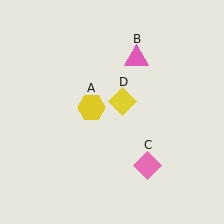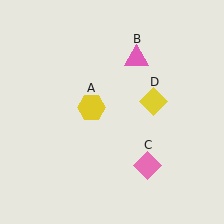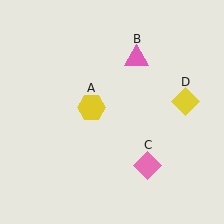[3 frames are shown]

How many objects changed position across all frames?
1 object changed position: yellow diamond (object D).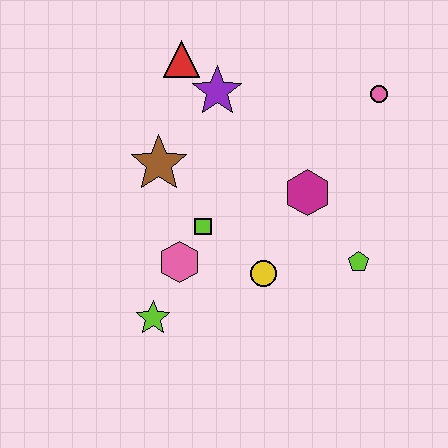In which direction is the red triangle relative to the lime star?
The red triangle is above the lime star.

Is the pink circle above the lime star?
Yes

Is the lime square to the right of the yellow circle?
No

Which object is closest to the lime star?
The pink hexagon is closest to the lime star.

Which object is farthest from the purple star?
The lime star is farthest from the purple star.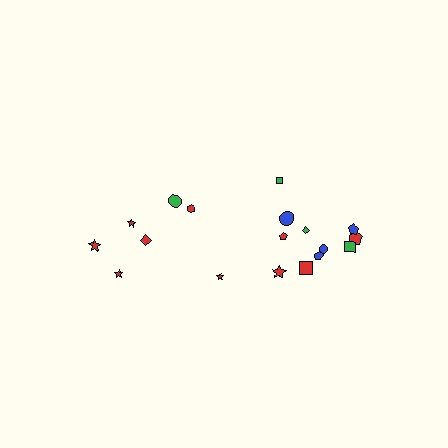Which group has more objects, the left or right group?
The right group.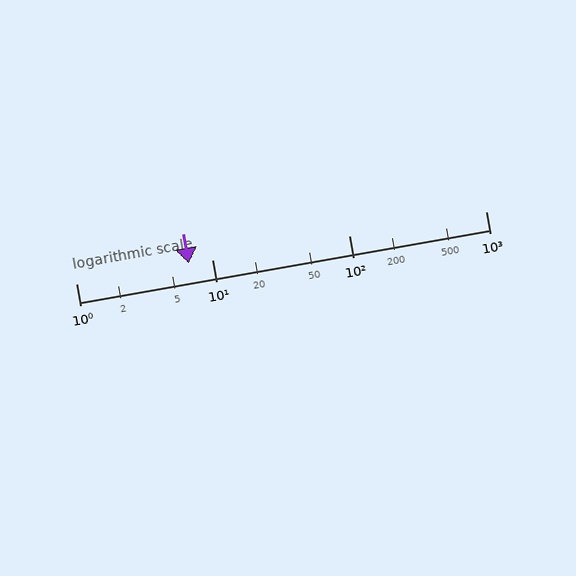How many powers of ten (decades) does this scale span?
The scale spans 3 decades, from 1 to 1000.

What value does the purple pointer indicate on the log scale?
The pointer indicates approximately 6.7.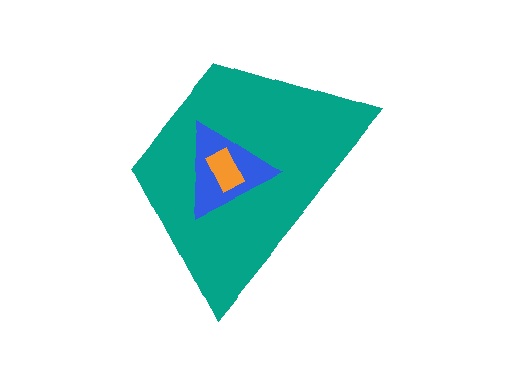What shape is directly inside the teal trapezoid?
The blue triangle.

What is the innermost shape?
The orange rectangle.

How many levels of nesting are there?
3.